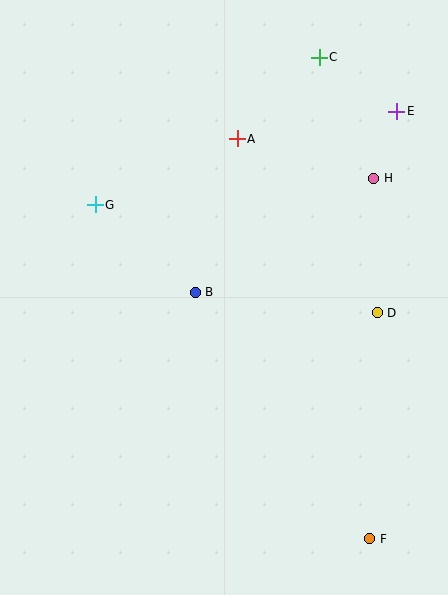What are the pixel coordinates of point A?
Point A is at (237, 139).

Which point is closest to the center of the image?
Point B at (195, 292) is closest to the center.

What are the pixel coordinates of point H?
Point H is at (374, 178).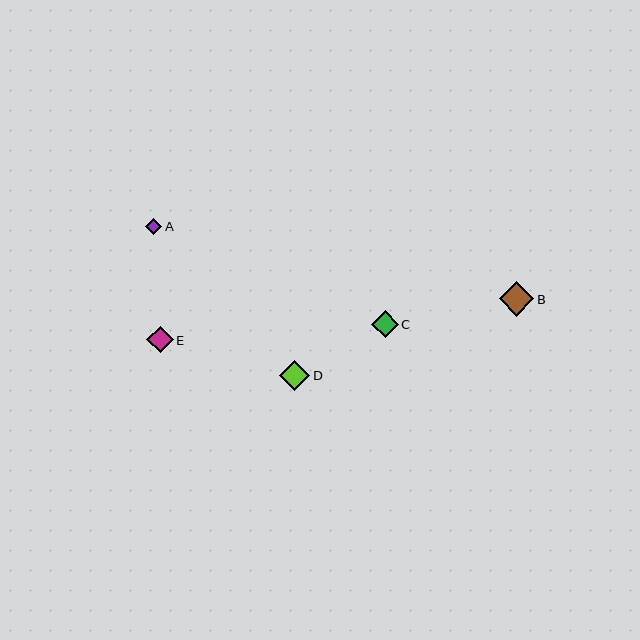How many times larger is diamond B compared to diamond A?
Diamond B is approximately 2.2 times the size of diamond A.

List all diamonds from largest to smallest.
From largest to smallest: B, D, E, C, A.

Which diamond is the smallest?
Diamond A is the smallest with a size of approximately 16 pixels.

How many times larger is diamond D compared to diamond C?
Diamond D is approximately 1.1 times the size of diamond C.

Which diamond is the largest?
Diamond B is the largest with a size of approximately 35 pixels.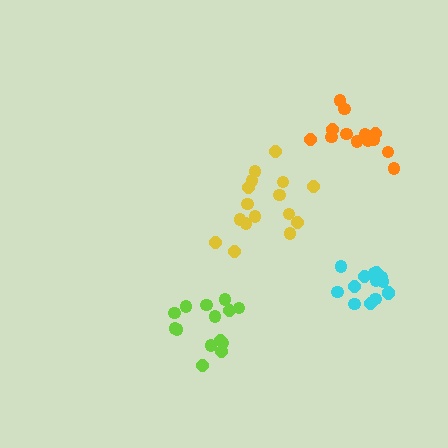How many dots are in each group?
Group 1: 16 dots, Group 2: 14 dots, Group 3: 14 dots, Group 4: 14 dots (58 total).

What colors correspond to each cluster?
The clusters are colored: yellow, orange, cyan, lime.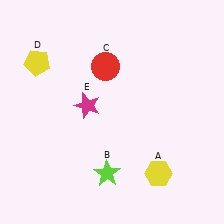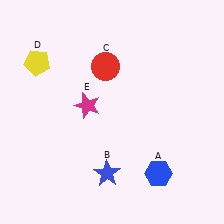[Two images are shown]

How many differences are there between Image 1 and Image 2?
There are 2 differences between the two images.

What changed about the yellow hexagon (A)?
In Image 1, A is yellow. In Image 2, it changed to blue.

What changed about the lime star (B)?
In Image 1, B is lime. In Image 2, it changed to blue.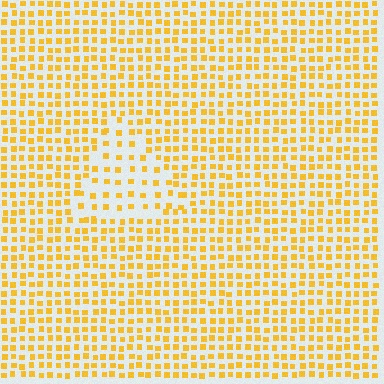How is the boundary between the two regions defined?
The boundary is defined by a change in element density (approximately 1.9x ratio). All elements are the same color, size, and shape.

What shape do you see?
I see a triangle.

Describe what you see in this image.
The image contains small yellow elements arranged at two different densities. A triangle-shaped region is visible where the elements are less densely packed than the surrounding area.